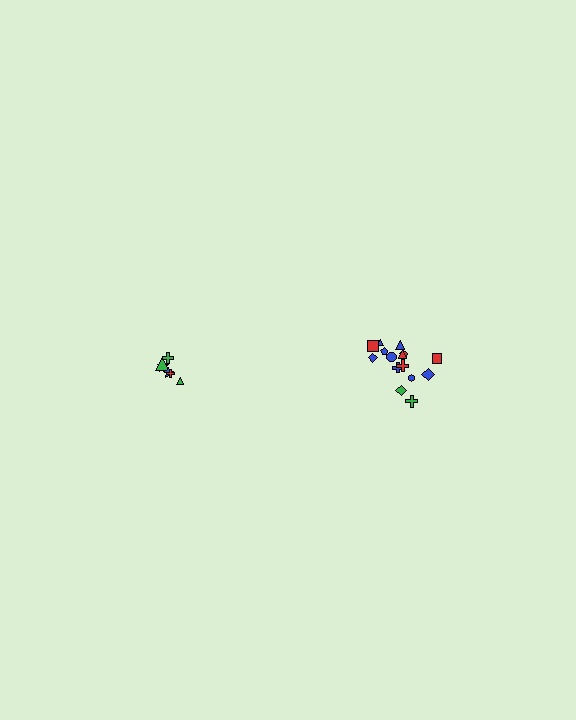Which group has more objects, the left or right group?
The right group.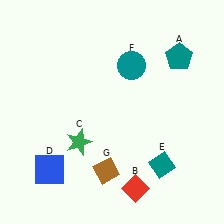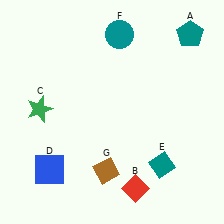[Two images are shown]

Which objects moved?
The objects that moved are: the teal pentagon (A), the green star (C), the teal circle (F).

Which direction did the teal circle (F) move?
The teal circle (F) moved up.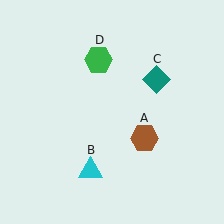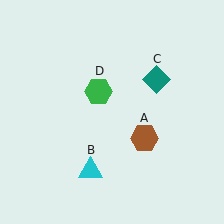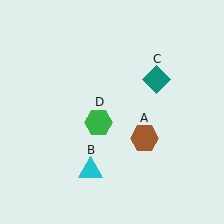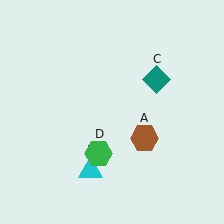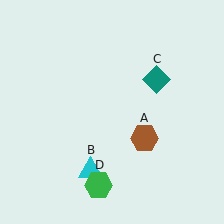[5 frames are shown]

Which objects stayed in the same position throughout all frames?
Brown hexagon (object A) and cyan triangle (object B) and teal diamond (object C) remained stationary.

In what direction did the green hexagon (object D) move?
The green hexagon (object D) moved down.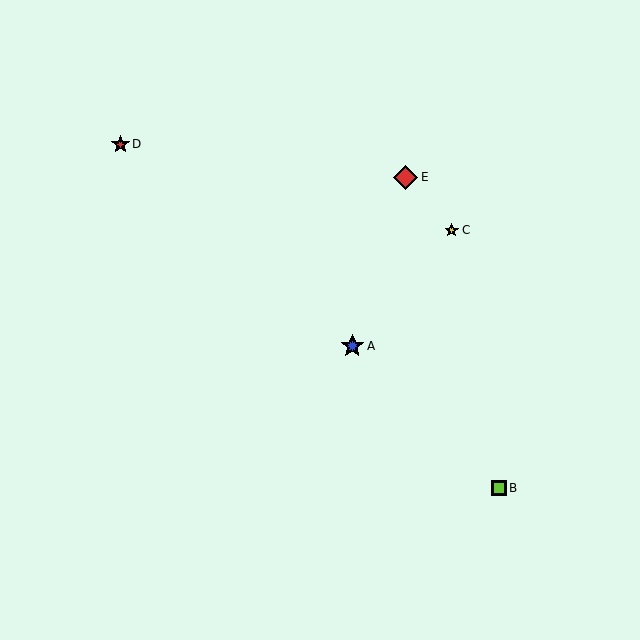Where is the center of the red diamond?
The center of the red diamond is at (406, 177).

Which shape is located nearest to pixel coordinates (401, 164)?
The red diamond (labeled E) at (406, 177) is nearest to that location.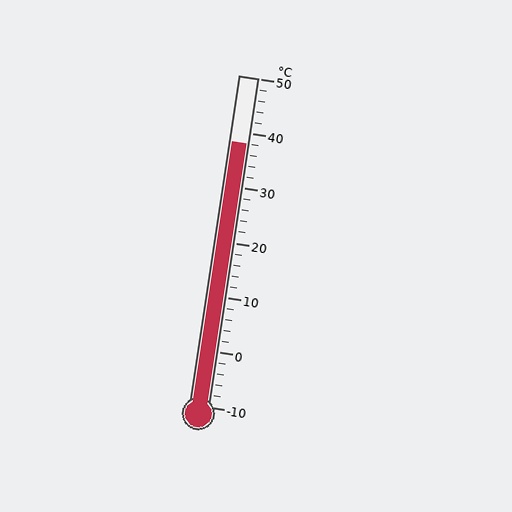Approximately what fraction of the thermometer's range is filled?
The thermometer is filled to approximately 80% of its range.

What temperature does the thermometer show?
The thermometer shows approximately 38°C.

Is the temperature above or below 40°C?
The temperature is below 40°C.